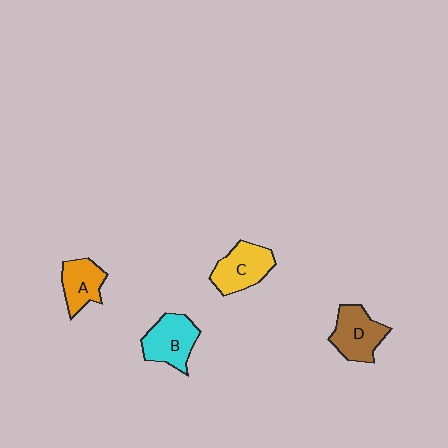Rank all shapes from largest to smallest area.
From largest to smallest: B (cyan), C (yellow), D (brown), A (orange).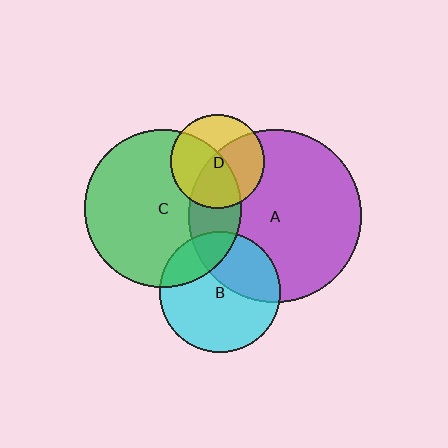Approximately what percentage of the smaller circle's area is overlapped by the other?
Approximately 55%.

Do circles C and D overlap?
Yes.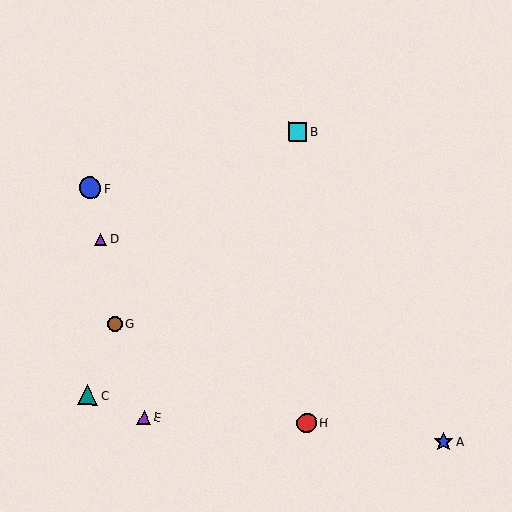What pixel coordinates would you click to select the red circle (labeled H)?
Click at (307, 423) to select the red circle H.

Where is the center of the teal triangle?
The center of the teal triangle is at (88, 395).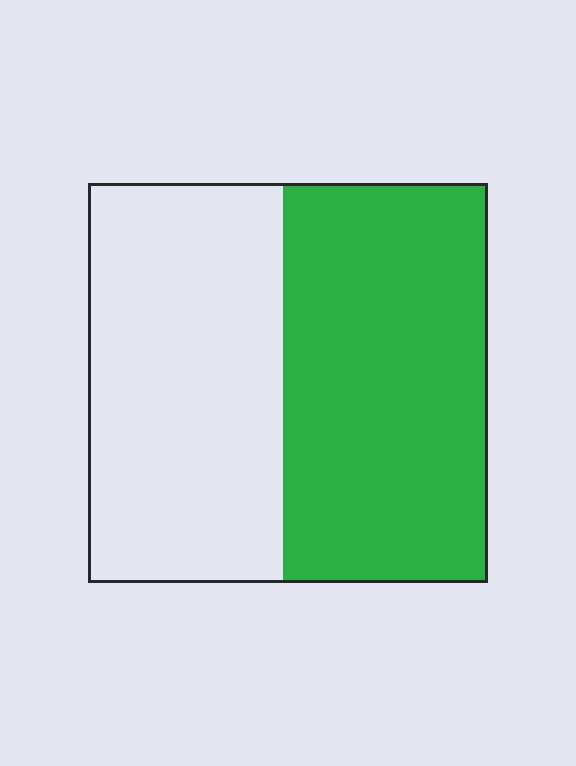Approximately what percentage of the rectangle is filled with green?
Approximately 50%.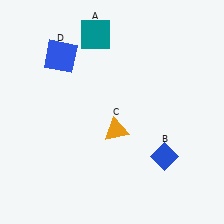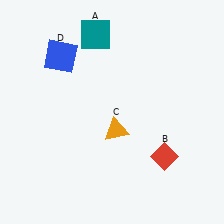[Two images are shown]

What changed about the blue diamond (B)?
In Image 1, B is blue. In Image 2, it changed to red.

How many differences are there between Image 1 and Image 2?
There is 1 difference between the two images.